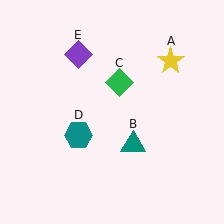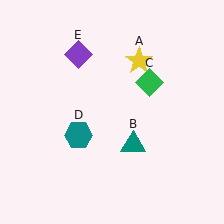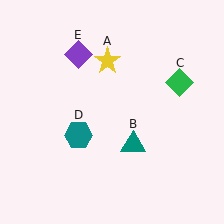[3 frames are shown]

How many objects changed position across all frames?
2 objects changed position: yellow star (object A), green diamond (object C).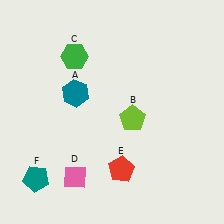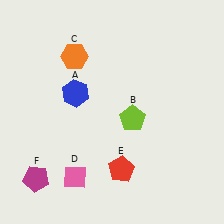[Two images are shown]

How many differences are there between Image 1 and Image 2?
There are 3 differences between the two images.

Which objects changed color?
A changed from teal to blue. C changed from green to orange. F changed from teal to magenta.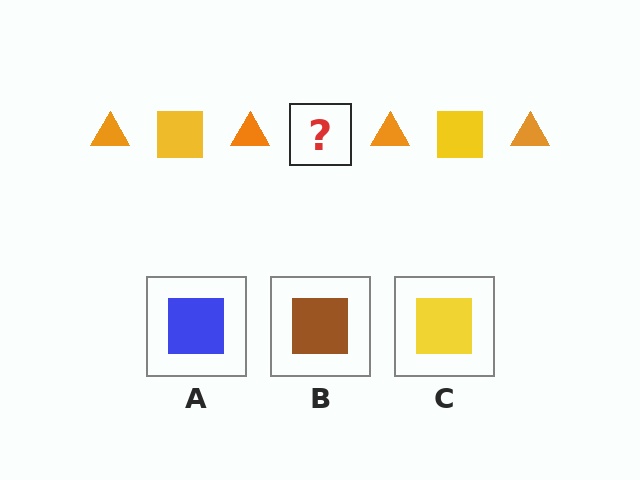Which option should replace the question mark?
Option C.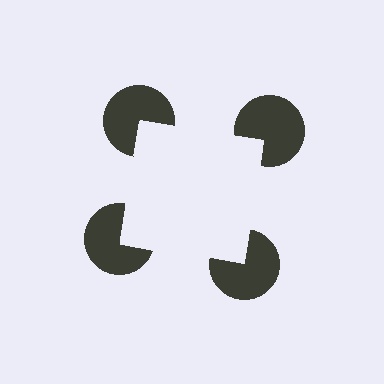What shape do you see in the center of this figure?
An illusory square — its edges are inferred from the aligned wedge cuts in the pac-man discs, not physically drawn.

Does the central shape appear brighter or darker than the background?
It typically appears slightly brighter than the background, even though no actual brightness change is drawn.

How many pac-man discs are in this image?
There are 4 — one at each vertex of the illusory square.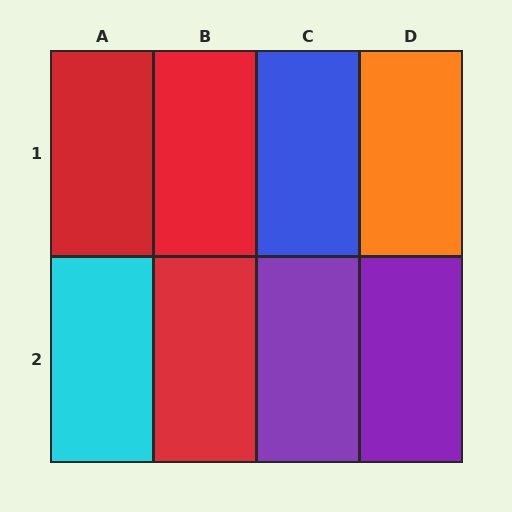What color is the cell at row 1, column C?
Blue.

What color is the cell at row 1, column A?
Red.